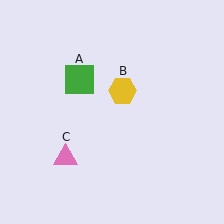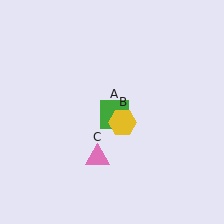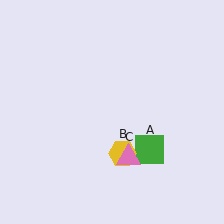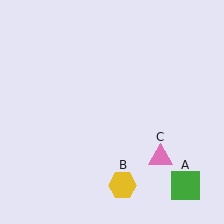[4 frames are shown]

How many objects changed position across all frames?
3 objects changed position: green square (object A), yellow hexagon (object B), pink triangle (object C).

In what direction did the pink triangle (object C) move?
The pink triangle (object C) moved right.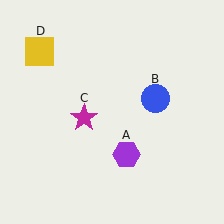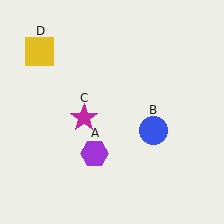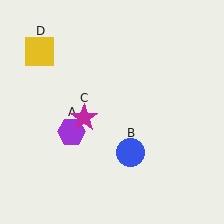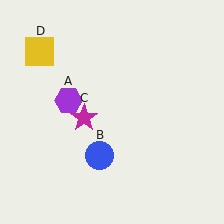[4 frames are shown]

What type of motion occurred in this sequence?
The purple hexagon (object A), blue circle (object B) rotated clockwise around the center of the scene.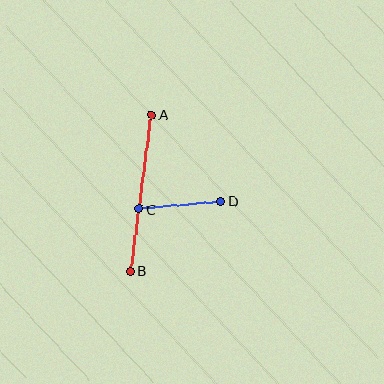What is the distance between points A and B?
The distance is approximately 157 pixels.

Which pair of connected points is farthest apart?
Points A and B are farthest apart.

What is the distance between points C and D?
The distance is approximately 82 pixels.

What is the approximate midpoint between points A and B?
The midpoint is at approximately (141, 193) pixels.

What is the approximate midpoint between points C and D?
The midpoint is at approximately (180, 205) pixels.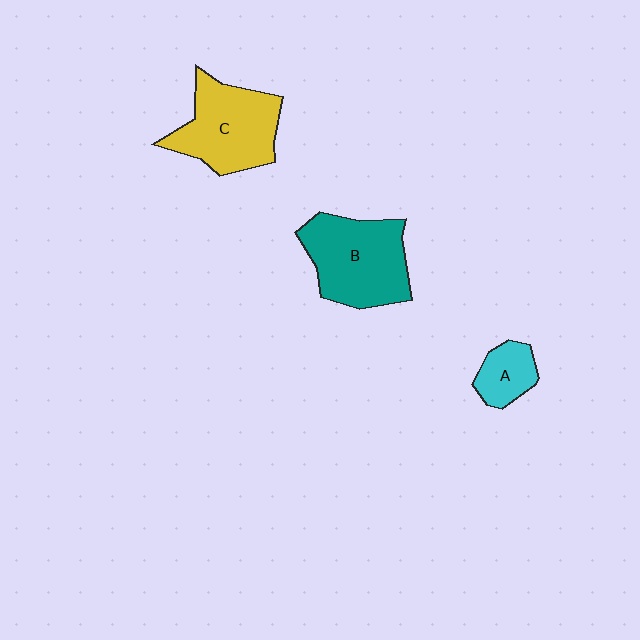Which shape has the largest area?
Shape B (teal).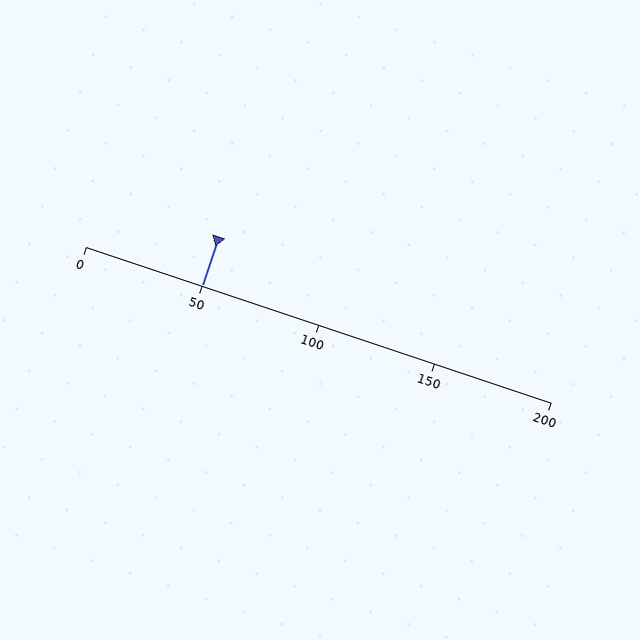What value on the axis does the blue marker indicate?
The marker indicates approximately 50.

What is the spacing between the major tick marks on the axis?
The major ticks are spaced 50 apart.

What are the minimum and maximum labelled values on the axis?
The axis runs from 0 to 200.